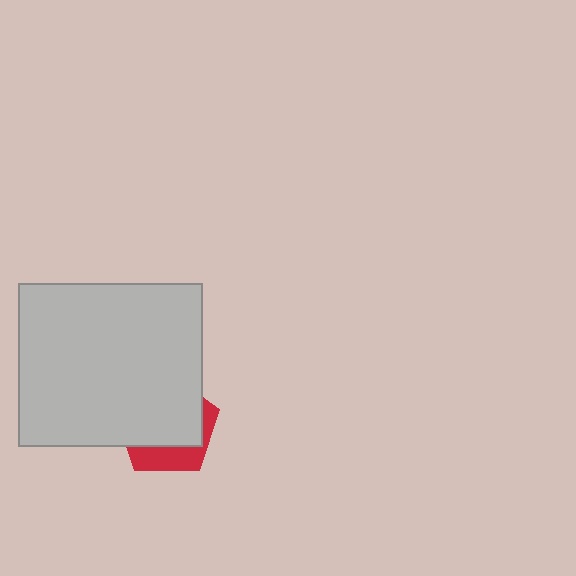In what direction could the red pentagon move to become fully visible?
The red pentagon could move toward the lower-right. That would shift it out from behind the light gray rectangle entirely.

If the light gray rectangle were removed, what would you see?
You would see the complete red pentagon.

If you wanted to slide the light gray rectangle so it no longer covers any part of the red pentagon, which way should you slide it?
Slide it toward the upper-left — that is the most direct way to separate the two shapes.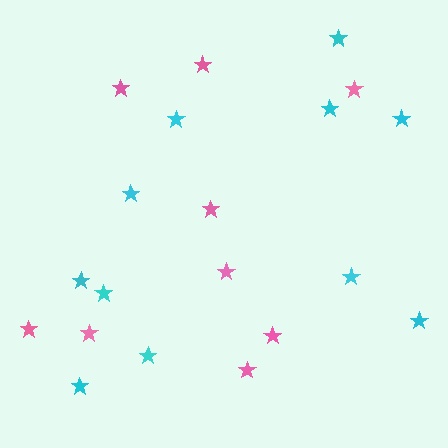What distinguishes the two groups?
There are 2 groups: one group of cyan stars (11) and one group of pink stars (9).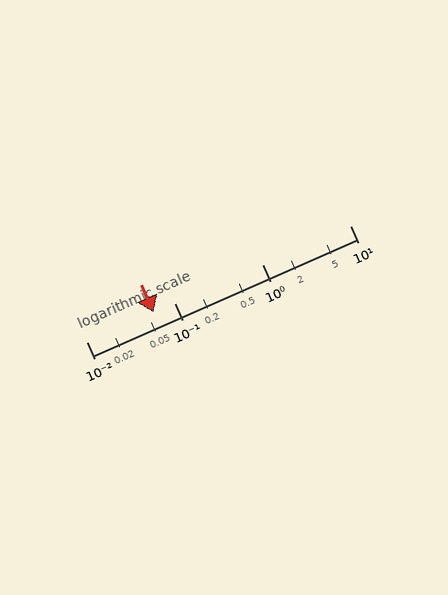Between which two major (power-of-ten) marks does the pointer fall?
The pointer is between 0.01 and 0.1.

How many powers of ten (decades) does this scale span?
The scale spans 3 decades, from 0.01 to 10.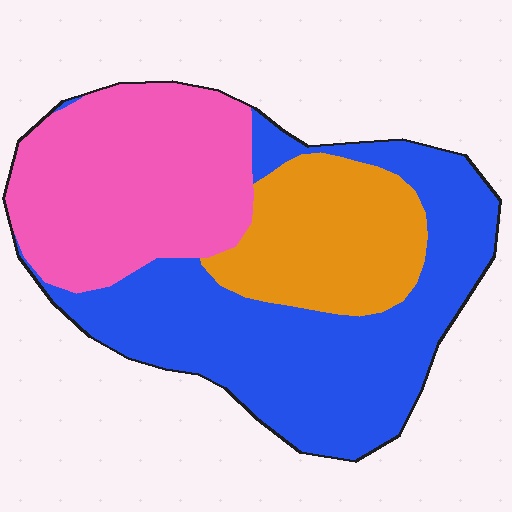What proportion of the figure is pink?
Pink covers roughly 35% of the figure.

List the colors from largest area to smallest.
From largest to smallest: blue, pink, orange.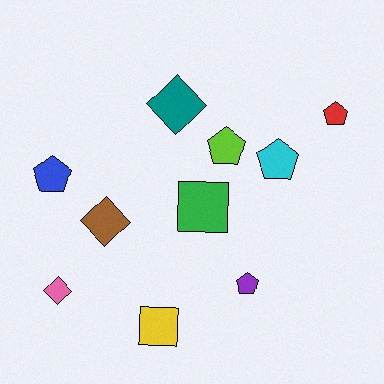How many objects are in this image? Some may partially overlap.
There are 10 objects.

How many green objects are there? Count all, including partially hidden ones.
There is 1 green object.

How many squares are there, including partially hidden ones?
There are 2 squares.